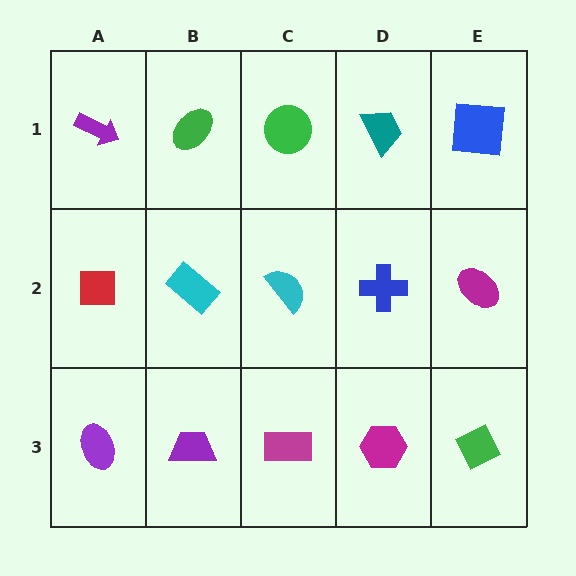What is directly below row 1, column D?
A blue cross.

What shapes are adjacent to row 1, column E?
A magenta ellipse (row 2, column E), a teal trapezoid (row 1, column D).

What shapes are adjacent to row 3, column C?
A cyan semicircle (row 2, column C), a purple trapezoid (row 3, column B), a magenta hexagon (row 3, column D).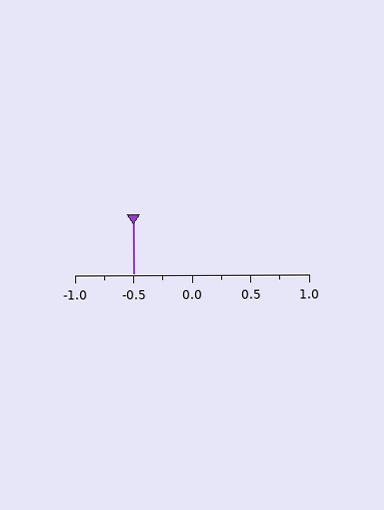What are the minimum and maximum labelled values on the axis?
The axis runs from -1.0 to 1.0.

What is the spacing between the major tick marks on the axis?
The major ticks are spaced 0.5 apart.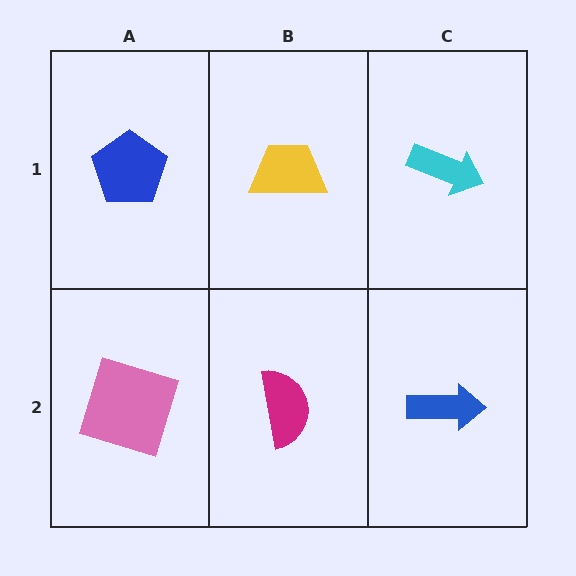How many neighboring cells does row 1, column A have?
2.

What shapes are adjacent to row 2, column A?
A blue pentagon (row 1, column A), a magenta semicircle (row 2, column B).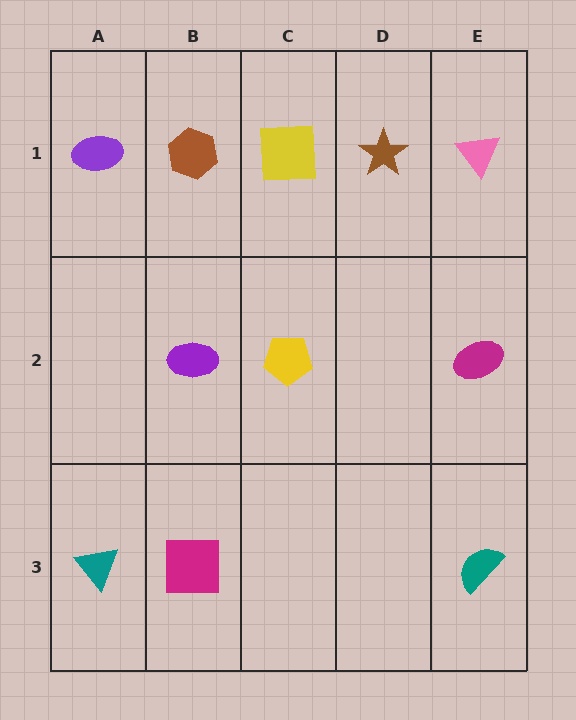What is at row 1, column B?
A brown hexagon.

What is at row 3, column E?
A teal semicircle.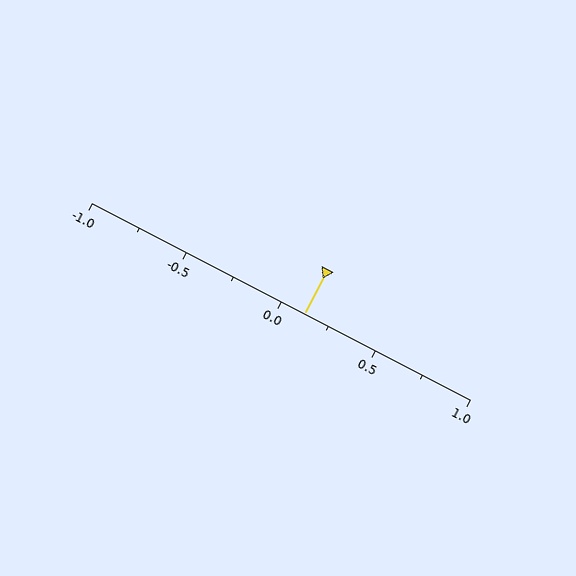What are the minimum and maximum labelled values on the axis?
The axis runs from -1.0 to 1.0.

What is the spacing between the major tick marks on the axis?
The major ticks are spaced 0.5 apart.